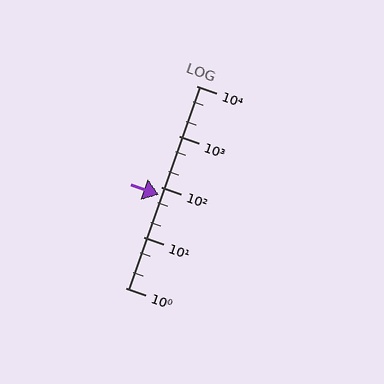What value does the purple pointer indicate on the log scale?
The pointer indicates approximately 69.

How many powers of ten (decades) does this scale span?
The scale spans 4 decades, from 1 to 10000.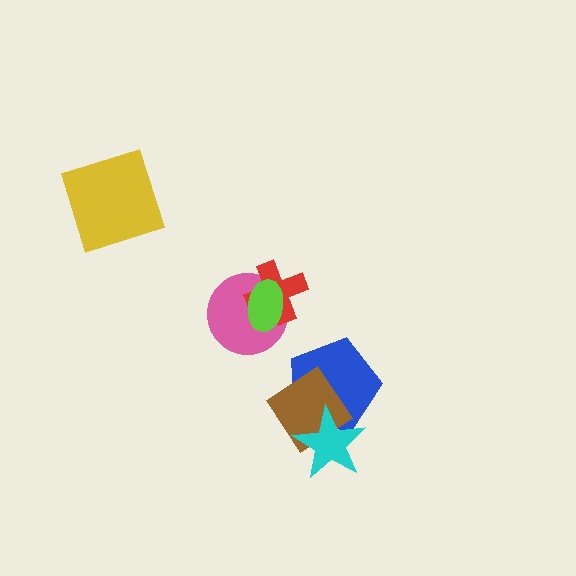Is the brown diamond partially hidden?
Yes, it is partially covered by another shape.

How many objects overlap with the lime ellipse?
2 objects overlap with the lime ellipse.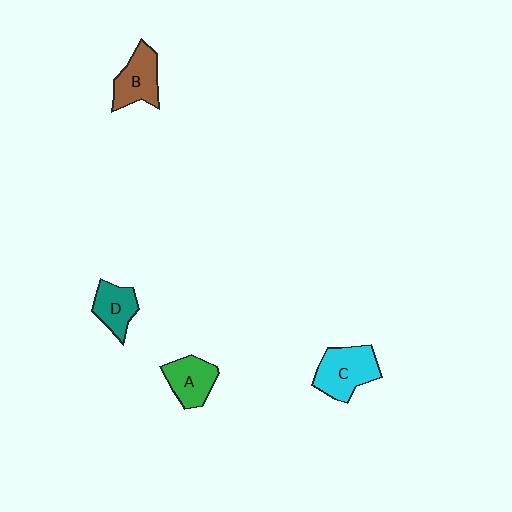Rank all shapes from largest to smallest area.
From largest to smallest: C (cyan), B (brown), A (green), D (teal).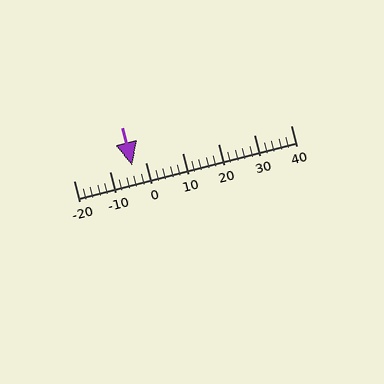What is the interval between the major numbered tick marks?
The major tick marks are spaced 10 units apart.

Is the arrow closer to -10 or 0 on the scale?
The arrow is closer to 0.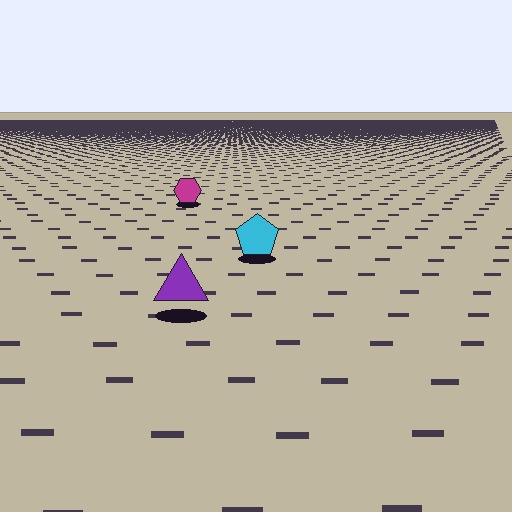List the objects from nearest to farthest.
From nearest to farthest: the purple triangle, the cyan pentagon, the magenta hexagon.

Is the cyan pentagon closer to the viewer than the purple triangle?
No. The purple triangle is closer — you can tell from the texture gradient: the ground texture is coarser near it.